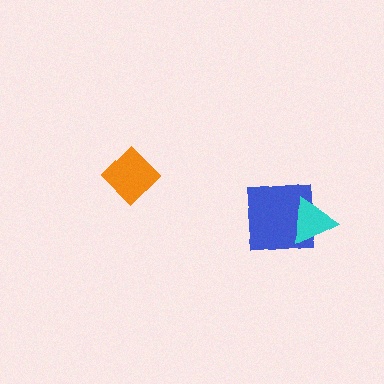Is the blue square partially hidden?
Yes, it is partially covered by another shape.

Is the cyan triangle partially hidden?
No, no other shape covers it.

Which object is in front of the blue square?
The cyan triangle is in front of the blue square.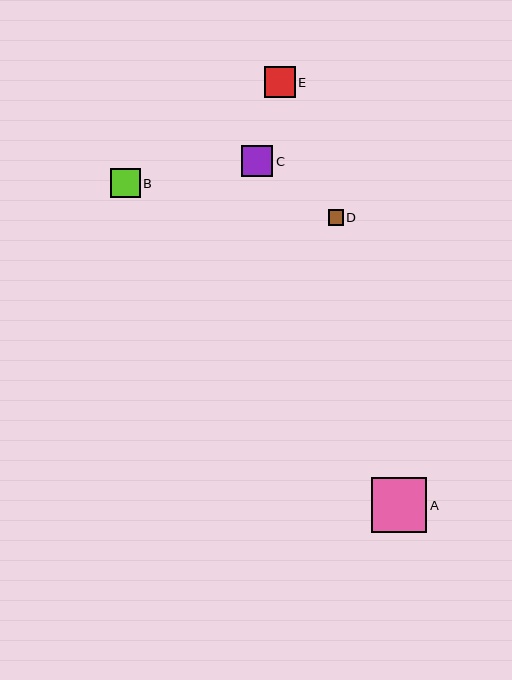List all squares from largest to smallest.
From largest to smallest: A, C, E, B, D.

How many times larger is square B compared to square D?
Square B is approximately 1.9 times the size of square D.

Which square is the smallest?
Square D is the smallest with a size of approximately 15 pixels.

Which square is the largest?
Square A is the largest with a size of approximately 55 pixels.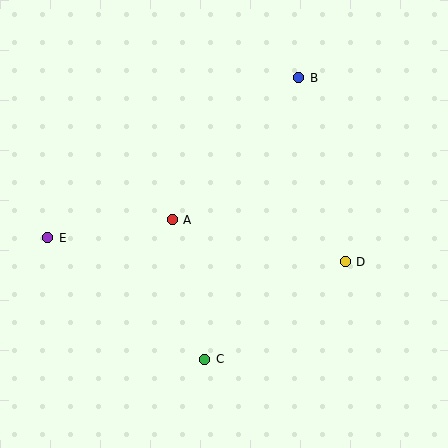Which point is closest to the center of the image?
Point A at (172, 220) is closest to the center.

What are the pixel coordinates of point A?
Point A is at (172, 220).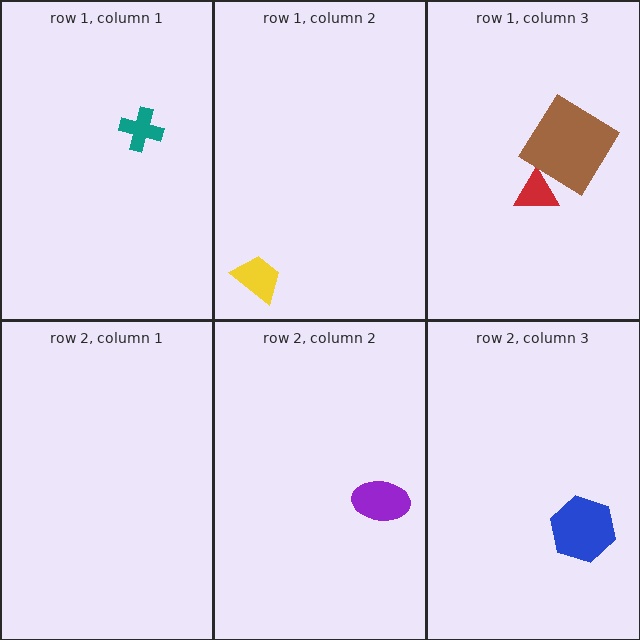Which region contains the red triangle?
The row 1, column 3 region.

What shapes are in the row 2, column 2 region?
The purple ellipse.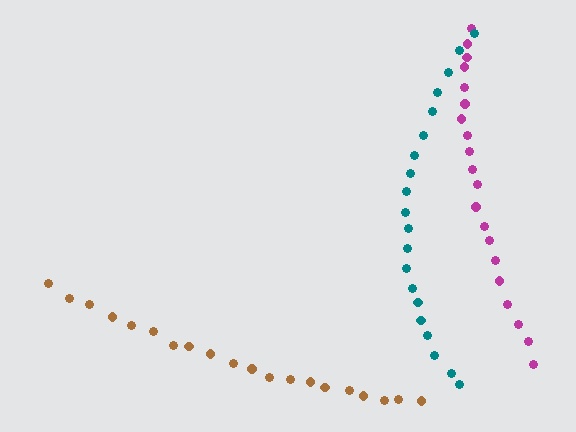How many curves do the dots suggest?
There are 3 distinct paths.